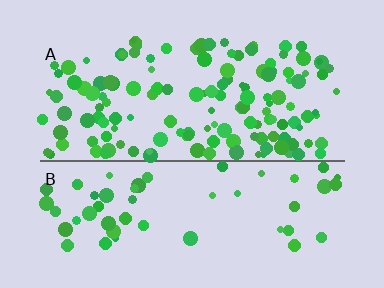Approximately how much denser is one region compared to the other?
Approximately 2.5× — region A over region B.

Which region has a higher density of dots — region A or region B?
A (the top).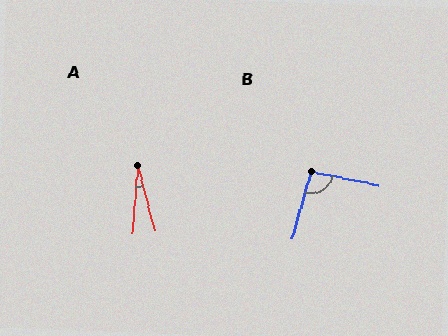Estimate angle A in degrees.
Approximately 19 degrees.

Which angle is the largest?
B, at approximately 94 degrees.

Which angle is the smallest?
A, at approximately 19 degrees.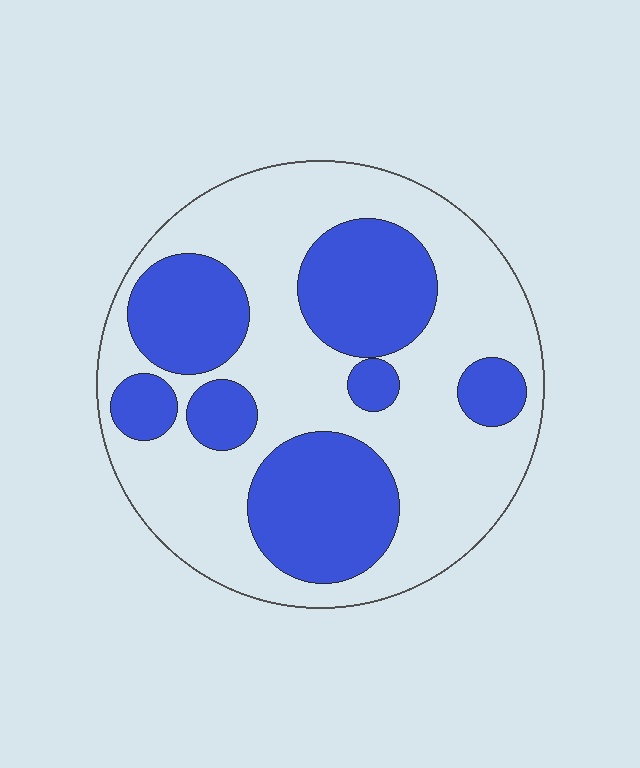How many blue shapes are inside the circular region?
7.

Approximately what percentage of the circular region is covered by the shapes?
Approximately 40%.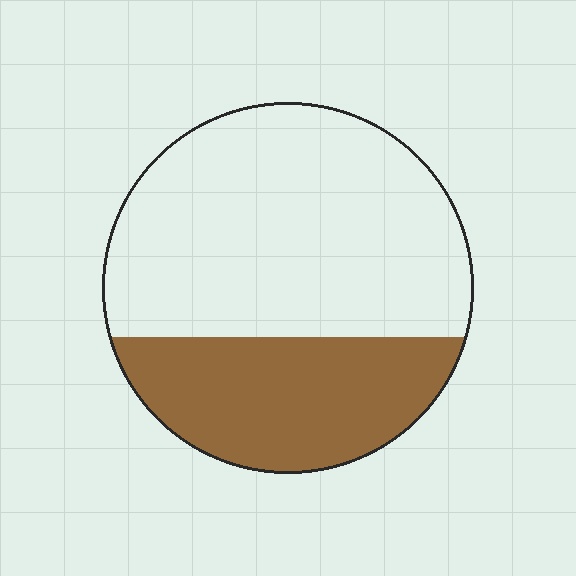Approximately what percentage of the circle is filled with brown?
Approximately 35%.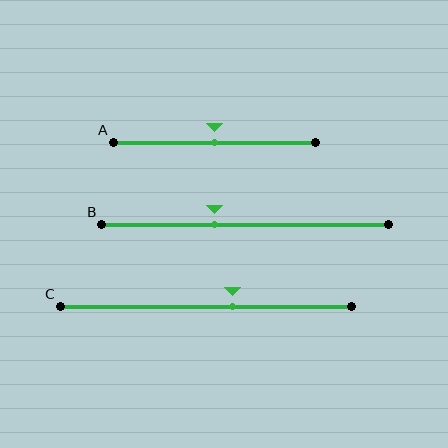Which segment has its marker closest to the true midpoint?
Segment A has its marker closest to the true midpoint.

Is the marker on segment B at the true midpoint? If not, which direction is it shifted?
No, the marker on segment B is shifted to the left by about 10% of the segment length.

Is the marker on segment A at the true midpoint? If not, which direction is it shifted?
Yes, the marker on segment A is at the true midpoint.